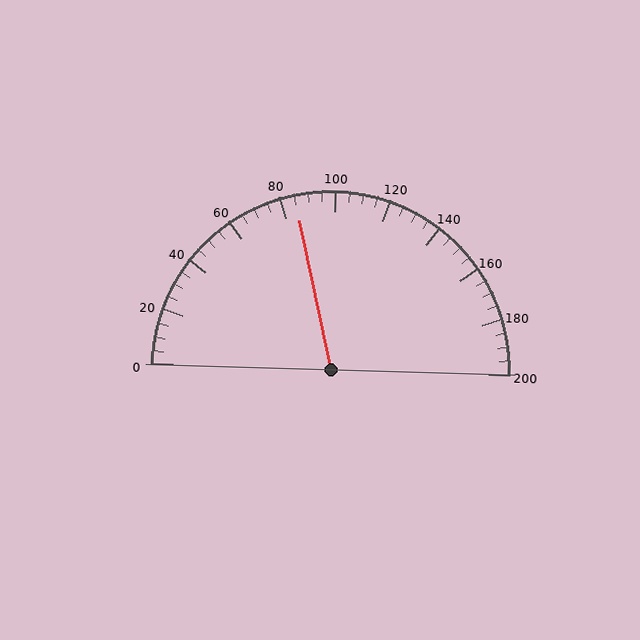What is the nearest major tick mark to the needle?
The nearest major tick mark is 80.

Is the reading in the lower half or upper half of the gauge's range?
The reading is in the lower half of the range (0 to 200).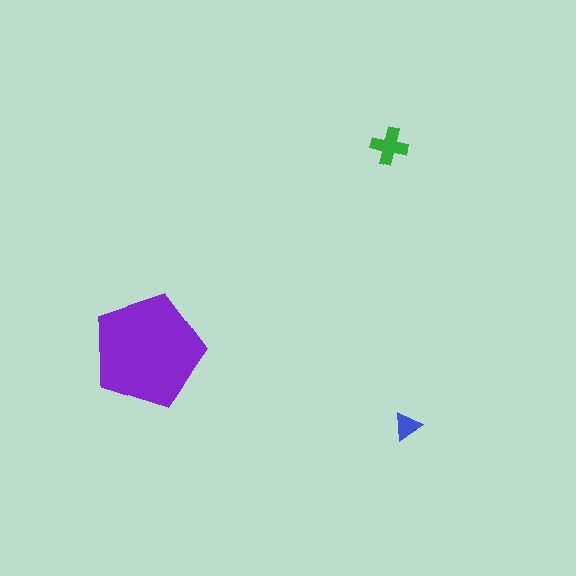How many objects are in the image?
There are 3 objects in the image.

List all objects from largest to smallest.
The purple pentagon, the green cross, the blue triangle.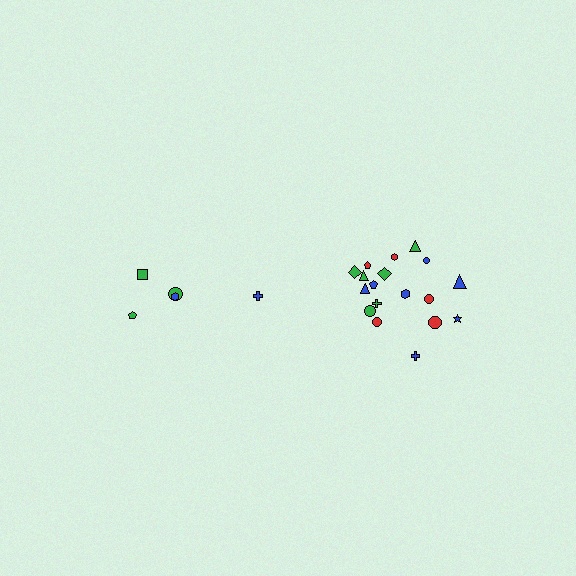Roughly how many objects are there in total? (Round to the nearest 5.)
Roughly 25 objects in total.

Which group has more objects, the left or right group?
The right group.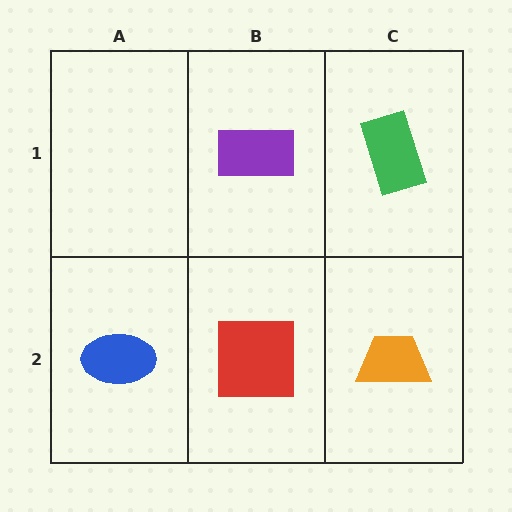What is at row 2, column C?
An orange trapezoid.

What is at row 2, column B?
A red square.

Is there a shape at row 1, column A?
No, that cell is empty.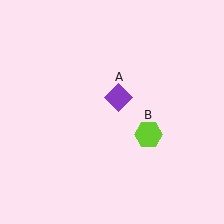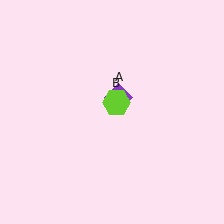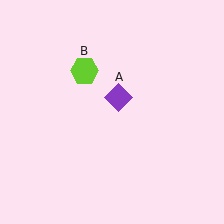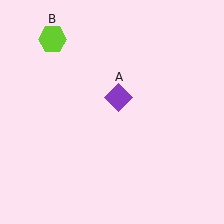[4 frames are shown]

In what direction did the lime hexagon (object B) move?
The lime hexagon (object B) moved up and to the left.